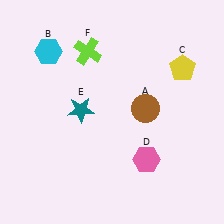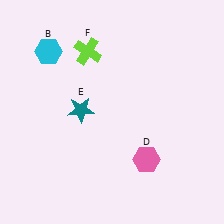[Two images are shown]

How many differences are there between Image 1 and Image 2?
There are 2 differences between the two images.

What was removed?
The yellow pentagon (C), the brown circle (A) were removed in Image 2.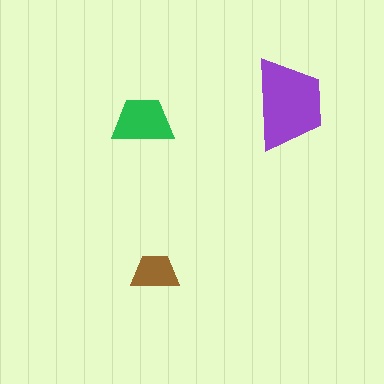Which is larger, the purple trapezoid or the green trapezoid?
The purple one.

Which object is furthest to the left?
The green trapezoid is leftmost.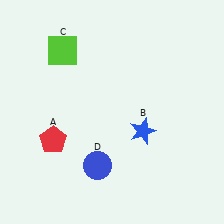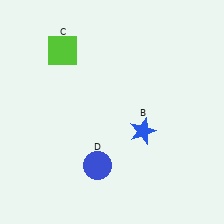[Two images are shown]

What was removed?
The red pentagon (A) was removed in Image 2.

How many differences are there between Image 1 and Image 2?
There is 1 difference between the two images.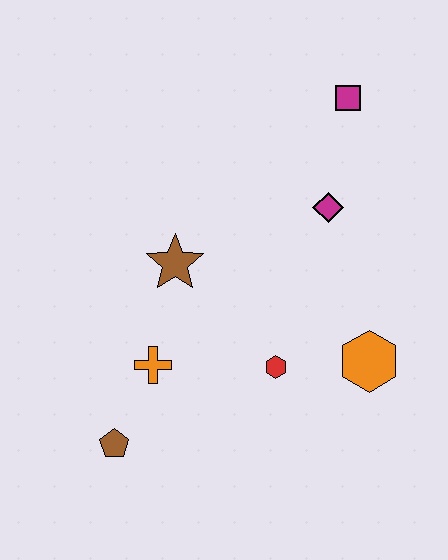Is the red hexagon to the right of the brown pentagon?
Yes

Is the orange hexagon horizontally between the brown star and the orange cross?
No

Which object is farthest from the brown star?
The magenta square is farthest from the brown star.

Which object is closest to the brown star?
The orange cross is closest to the brown star.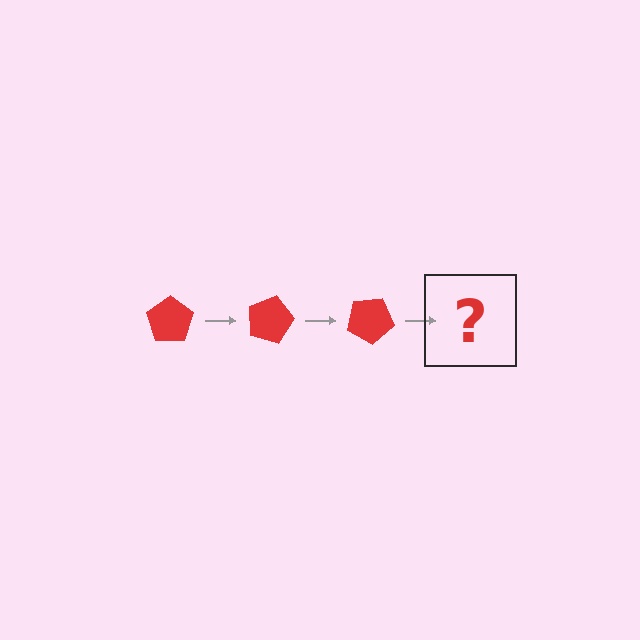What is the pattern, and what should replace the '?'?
The pattern is that the pentagon rotates 15 degrees each step. The '?' should be a red pentagon rotated 45 degrees.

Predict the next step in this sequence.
The next step is a red pentagon rotated 45 degrees.